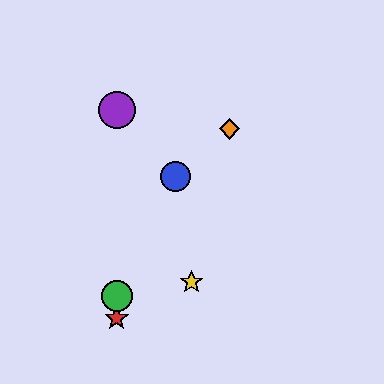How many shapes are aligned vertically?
3 shapes (the red star, the green circle, the purple circle) are aligned vertically.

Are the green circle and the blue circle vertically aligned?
No, the green circle is at x≈117 and the blue circle is at x≈175.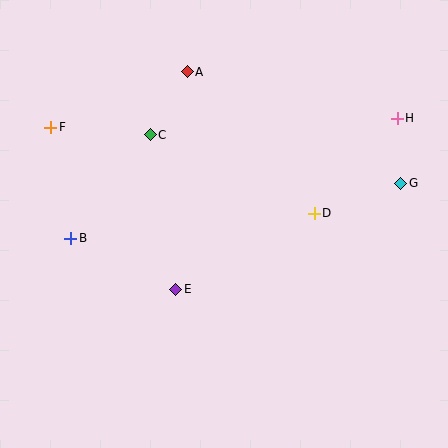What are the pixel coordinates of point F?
Point F is at (51, 127).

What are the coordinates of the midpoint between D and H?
The midpoint between D and H is at (356, 166).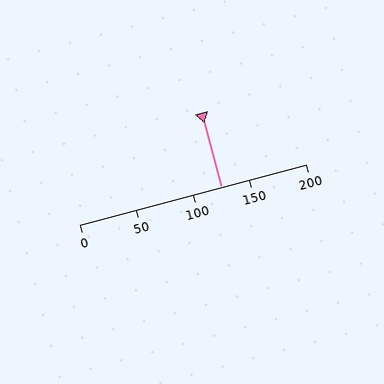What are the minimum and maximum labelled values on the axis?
The axis runs from 0 to 200.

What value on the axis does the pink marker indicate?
The marker indicates approximately 125.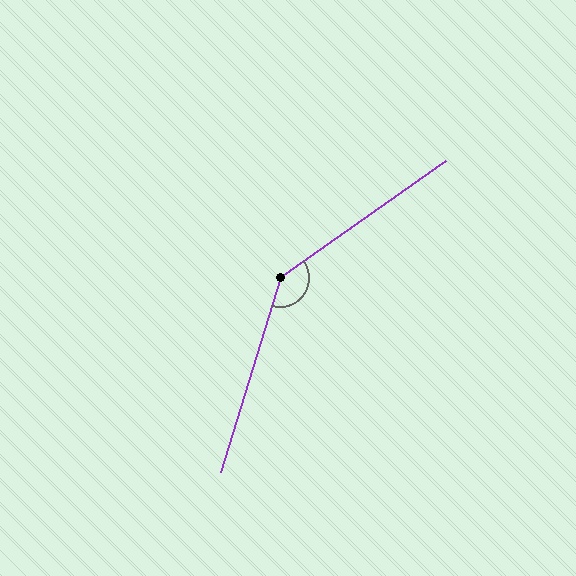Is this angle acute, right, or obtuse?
It is obtuse.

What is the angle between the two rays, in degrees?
Approximately 142 degrees.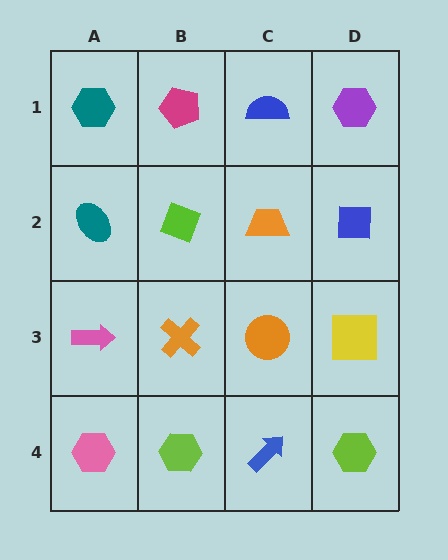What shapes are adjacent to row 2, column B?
A magenta pentagon (row 1, column B), an orange cross (row 3, column B), a teal ellipse (row 2, column A), an orange trapezoid (row 2, column C).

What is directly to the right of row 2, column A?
A lime diamond.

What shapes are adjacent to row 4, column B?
An orange cross (row 3, column B), a pink hexagon (row 4, column A), a blue arrow (row 4, column C).